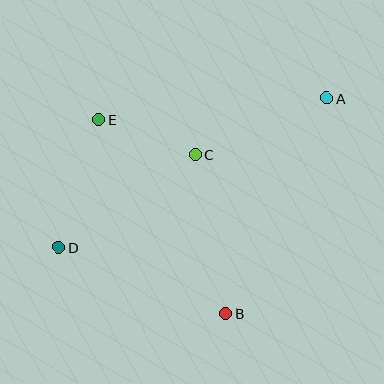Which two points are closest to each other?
Points C and E are closest to each other.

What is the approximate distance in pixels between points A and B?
The distance between A and B is approximately 238 pixels.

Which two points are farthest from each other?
Points A and D are farthest from each other.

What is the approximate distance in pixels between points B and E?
The distance between B and E is approximately 232 pixels.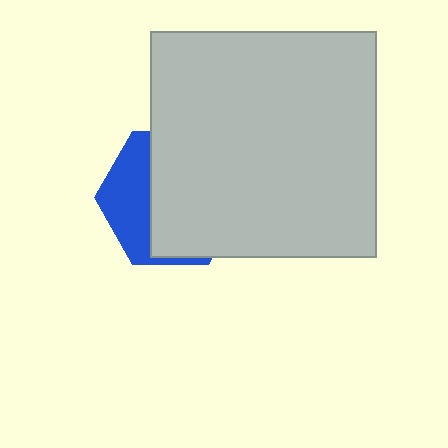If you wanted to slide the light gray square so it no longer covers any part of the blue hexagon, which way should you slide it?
Slide it right — that is the most direct way to separate the two shapes.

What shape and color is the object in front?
The object in front is a light gray square.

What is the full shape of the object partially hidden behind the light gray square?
The partially hidden object is a blue hexagon.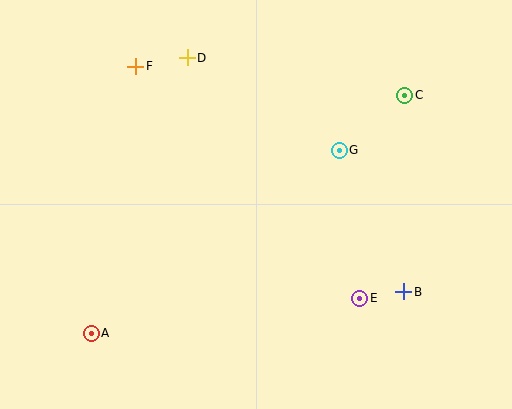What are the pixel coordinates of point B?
Point B is at (404, 292).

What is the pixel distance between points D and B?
The distance between D and B is 319 pixels.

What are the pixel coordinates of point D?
Point D is at (187, 58).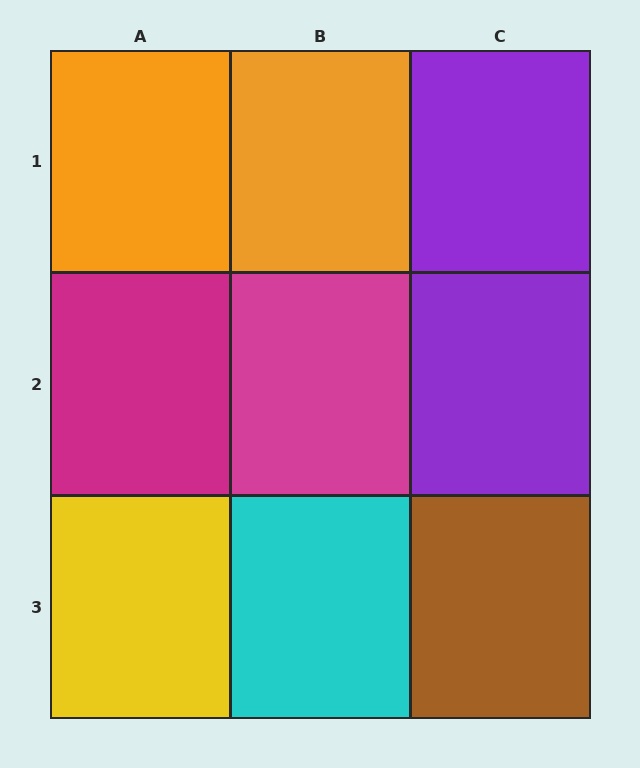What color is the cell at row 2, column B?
Magenta.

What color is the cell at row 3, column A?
Yellow.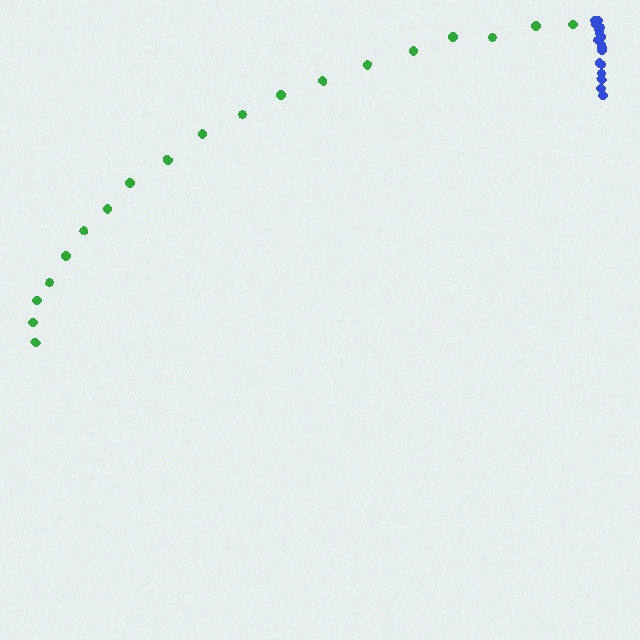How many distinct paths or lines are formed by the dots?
There are 2 distinct paths.